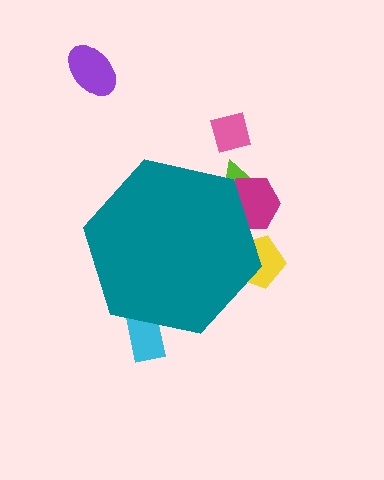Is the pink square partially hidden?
No, the pink square is fully visible.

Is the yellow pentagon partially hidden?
Yes, the yellow pentagon is partially hidden behind the teal hexagon.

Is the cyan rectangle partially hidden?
Yes, the cyan rectangle is partially hidden behind the teal hexagon.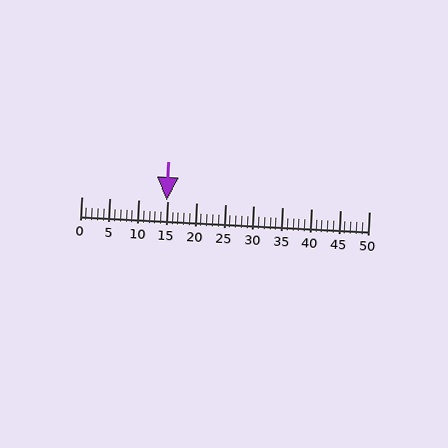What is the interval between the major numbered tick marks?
The major tick marks are spaced 5 units apart.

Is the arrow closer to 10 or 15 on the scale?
The arrow is closer to 15.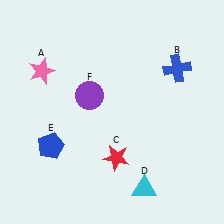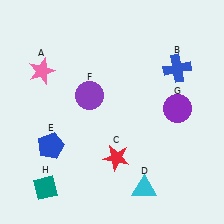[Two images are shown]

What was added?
A purple circle (G), a teal diamond (H) were added in Image 2.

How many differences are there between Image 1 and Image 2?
There are 2 differences between the two images.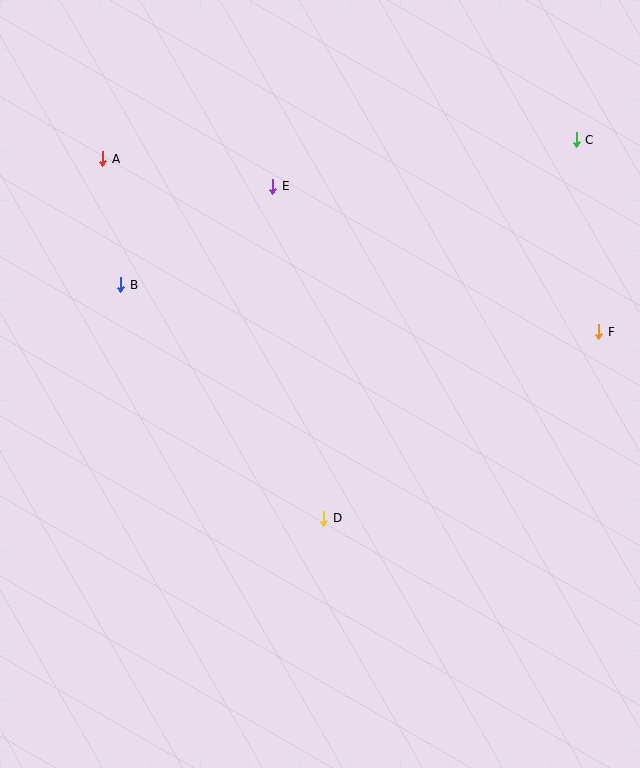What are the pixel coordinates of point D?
Point D is at (324, 518).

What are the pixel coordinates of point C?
Point C is at (576, 140).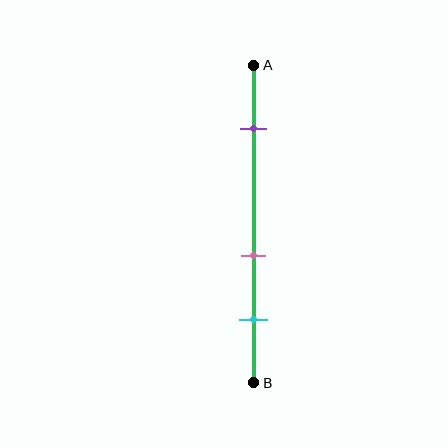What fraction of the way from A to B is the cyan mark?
The cyan mark is approximately 80% (0.8) of the way from A to B.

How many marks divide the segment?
There are 3 marks dividing the segment.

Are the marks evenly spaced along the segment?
No, the marks are not evenly spaced.